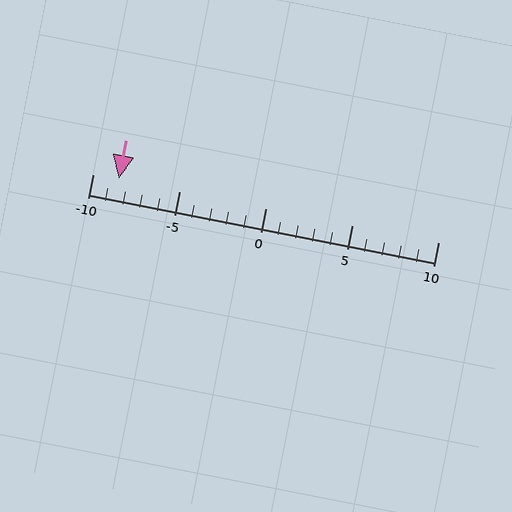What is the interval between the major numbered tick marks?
The major tick marks are spaced 5 units apart.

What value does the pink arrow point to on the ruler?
The pink arrow points to approximately -8.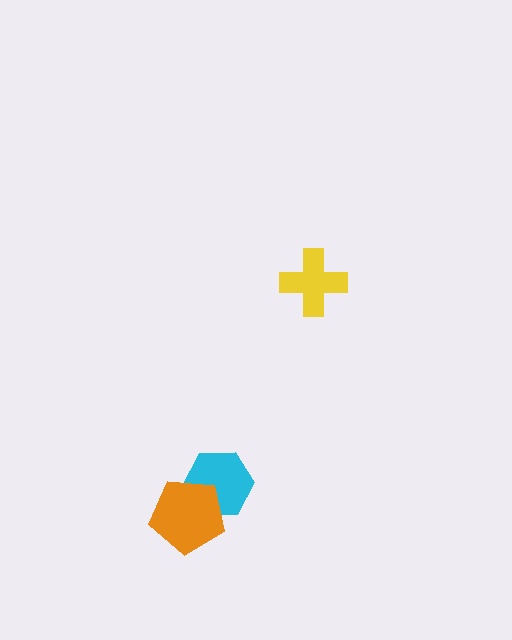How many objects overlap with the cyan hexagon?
1 object overlaps with the cyan hexagon.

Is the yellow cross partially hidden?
No, no other shape covers it.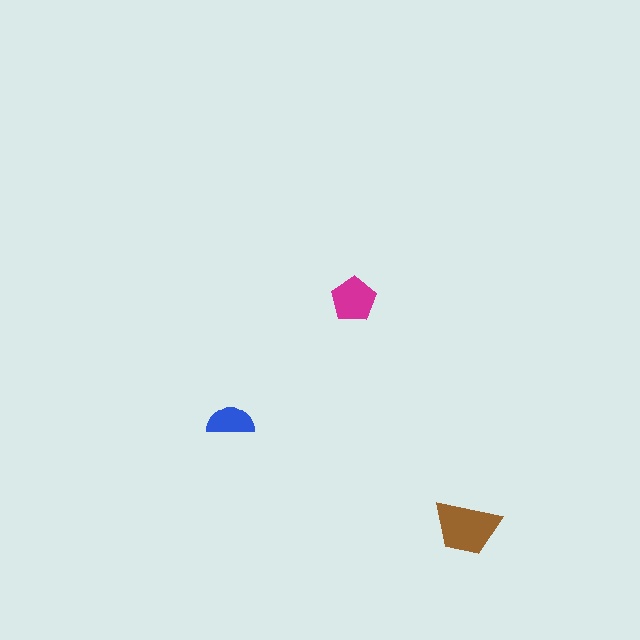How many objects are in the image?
There are 3 objects in the image.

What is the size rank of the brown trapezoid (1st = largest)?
1st.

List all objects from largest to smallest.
The brown trapezoid, the magenta pentagon, the blue semicircle.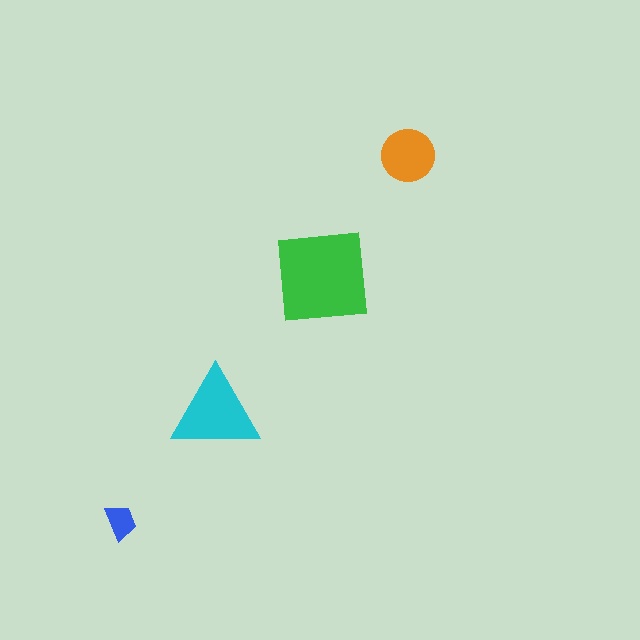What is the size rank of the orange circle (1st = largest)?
3rd.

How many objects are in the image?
There are 4 objects in the image.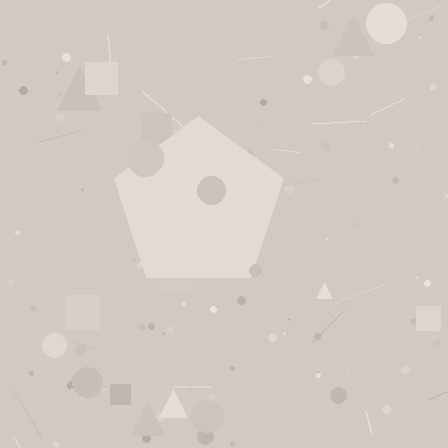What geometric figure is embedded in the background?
A pentagon is embedded in the background.